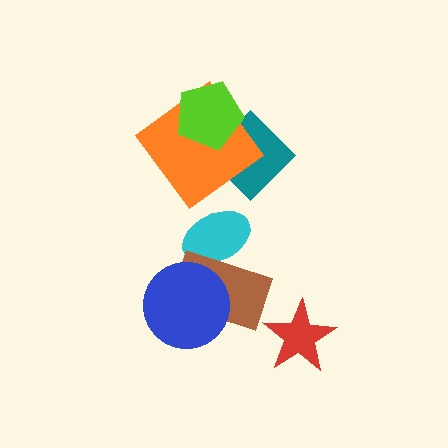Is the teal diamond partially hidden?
Yes, it is partially covered by another shape.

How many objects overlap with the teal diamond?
2 objects overlap with the teal diamond.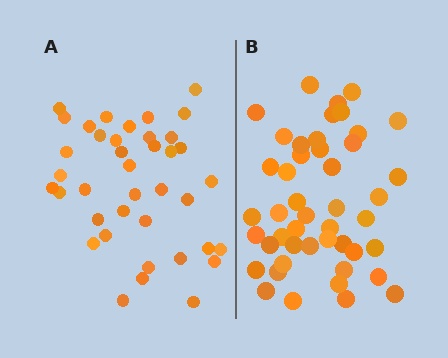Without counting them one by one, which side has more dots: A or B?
Region B (the right region) has more dots.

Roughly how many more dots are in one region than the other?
Region B has roughly 8 or so more dots than region A.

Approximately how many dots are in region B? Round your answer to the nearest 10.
About 50 dots. (The exact count is 46, which rounds to 50.)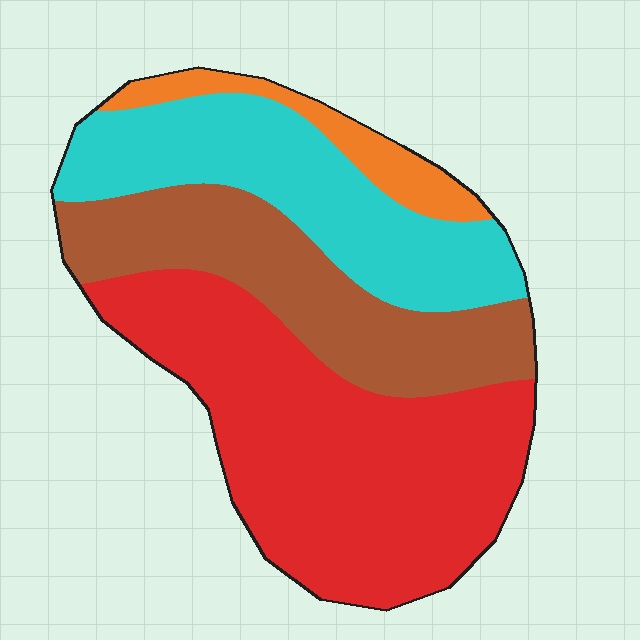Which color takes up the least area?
Orange, at roughly 5%.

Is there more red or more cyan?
Red.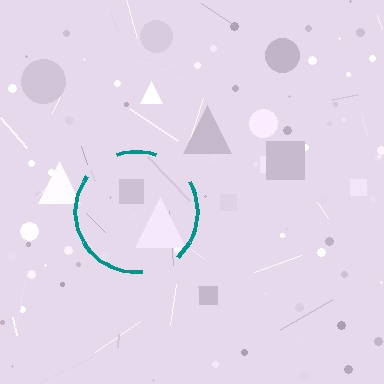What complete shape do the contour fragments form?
The contour fragments form a circle.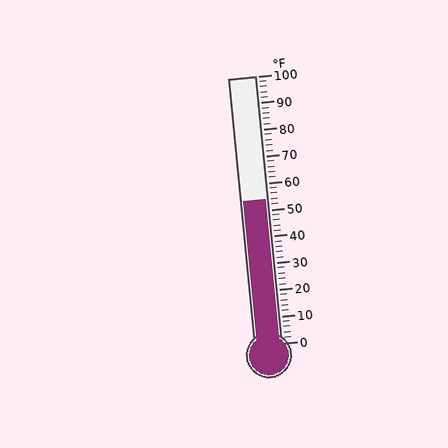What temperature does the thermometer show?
The thermometer shows approximately 54°F.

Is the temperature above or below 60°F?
The temperature is below 60°F.